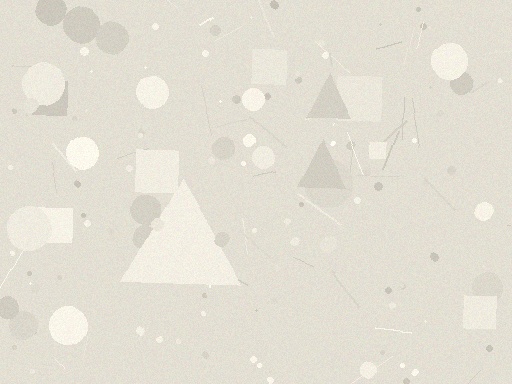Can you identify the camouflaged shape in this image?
The camouflaged shape is a triangle.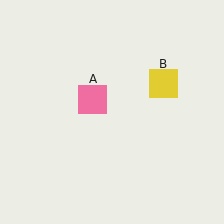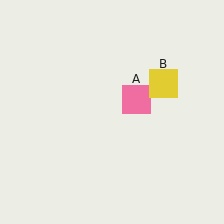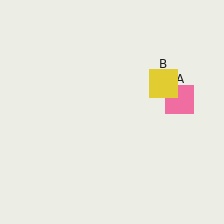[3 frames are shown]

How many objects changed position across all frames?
1 object changed position: pink square (object A).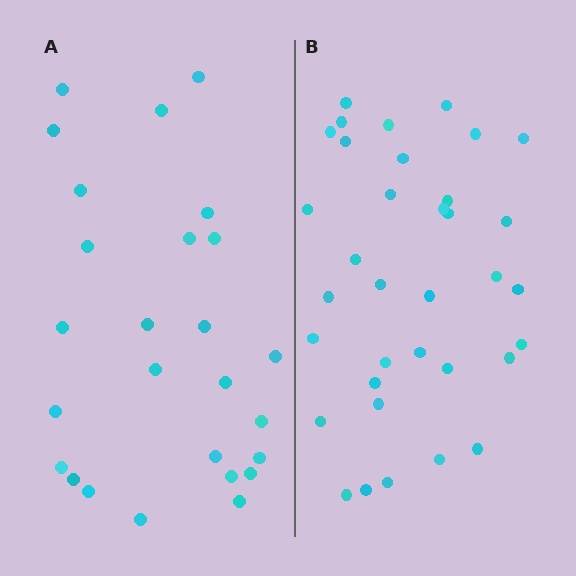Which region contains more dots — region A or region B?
Region B (the right region) has more dots.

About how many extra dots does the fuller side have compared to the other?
Region B has roughly 8 or so more dots than region A.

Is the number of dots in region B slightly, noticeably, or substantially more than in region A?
Region B has noticeably more, but not dramatically so. The ratio is roughly 1.3 to 1.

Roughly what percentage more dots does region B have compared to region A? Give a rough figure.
About 35% more.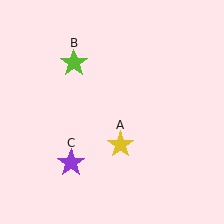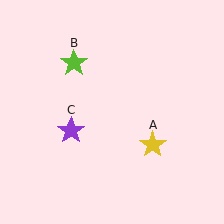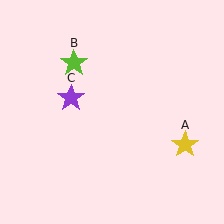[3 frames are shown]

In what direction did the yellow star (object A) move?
The yellow star (object A) moved right.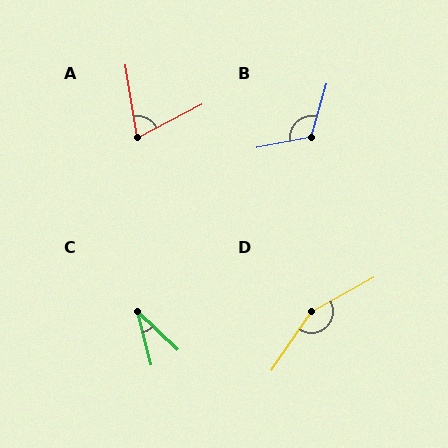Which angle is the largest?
D, at approximately 153 degrees.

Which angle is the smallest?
C, at approximately 32 degrees.